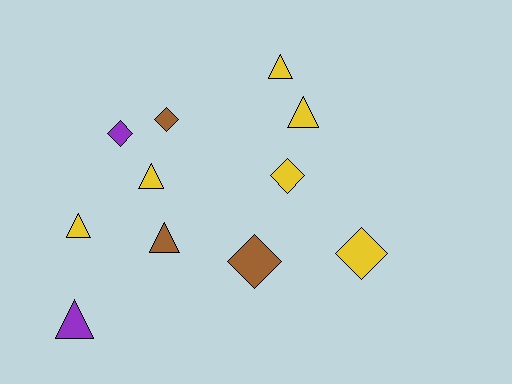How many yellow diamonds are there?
There are 2 yellow diamonds.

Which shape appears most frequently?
Triangle, with 6 objects.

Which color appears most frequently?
Yellow, with 6 objects.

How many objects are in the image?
There are 11 objects.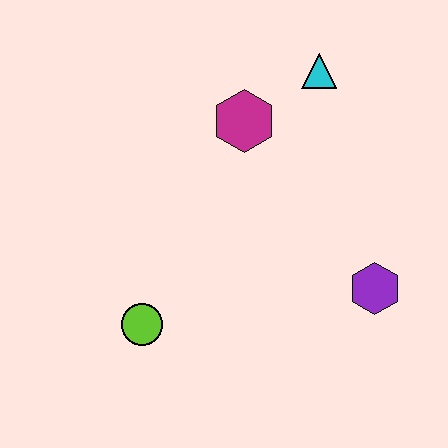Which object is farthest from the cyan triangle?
The lime circle is farthest from the cyan triangle.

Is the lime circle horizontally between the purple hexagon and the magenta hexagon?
No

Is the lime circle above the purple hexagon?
No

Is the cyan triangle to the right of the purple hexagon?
No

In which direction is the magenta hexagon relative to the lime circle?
The magenta hexagon is above the lime circle.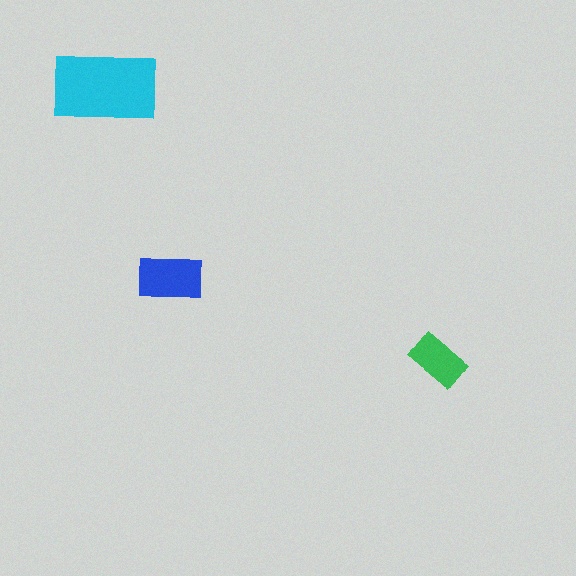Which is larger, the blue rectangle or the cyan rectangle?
The cyan one.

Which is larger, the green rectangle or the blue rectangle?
The blue one.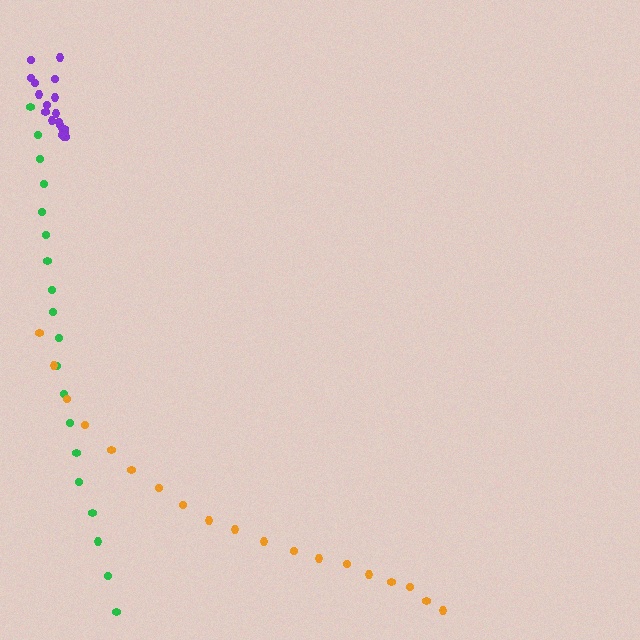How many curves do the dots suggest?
There are 3 distinct paths.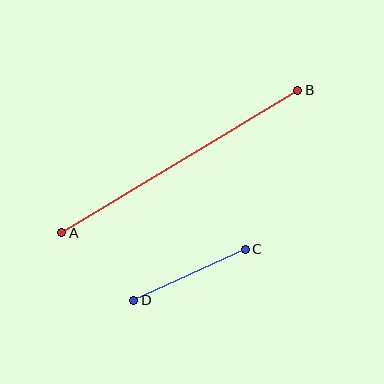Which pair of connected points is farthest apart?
Points A and B are farthest apart.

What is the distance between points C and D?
The distance is approximately 123 pixels.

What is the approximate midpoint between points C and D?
The midpoint is at approximately (190, 275) pixels.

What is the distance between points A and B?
The distance is approximately 276 pixels.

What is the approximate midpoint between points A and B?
The midpoint is at approximately (180, 162) pixels.